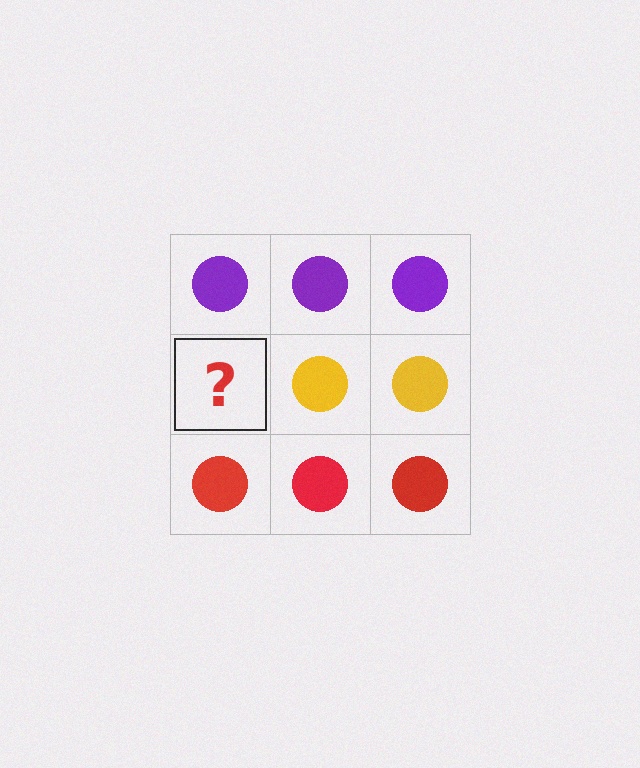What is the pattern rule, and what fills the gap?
The rule is that each row has a consistent color. The gap should be filled with a yellow circle.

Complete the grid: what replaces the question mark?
The question mark should be replaced with a yellow circle.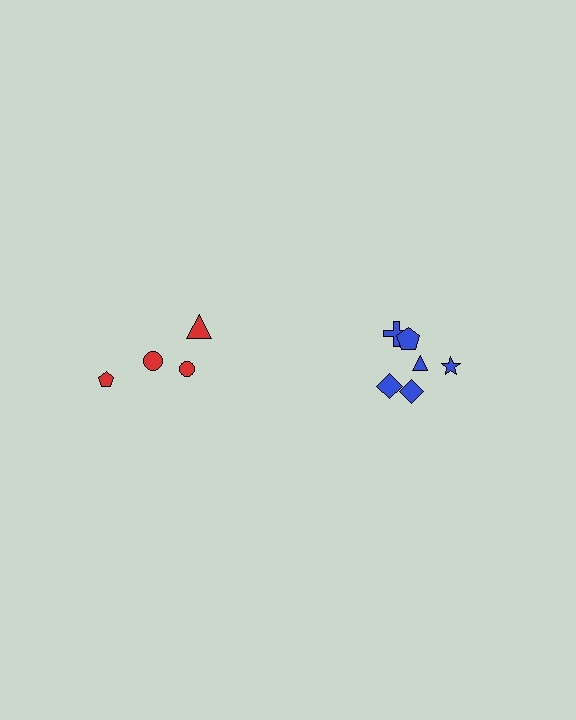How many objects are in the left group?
There are 4 objects.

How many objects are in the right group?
There are 6 objects.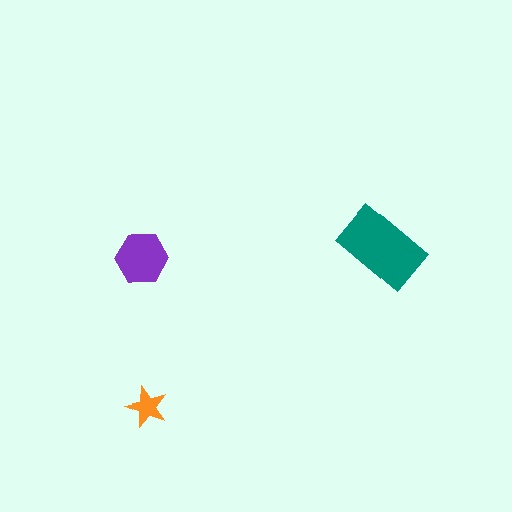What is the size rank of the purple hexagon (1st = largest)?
2nd.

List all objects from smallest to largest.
The orange star, the purple hexagon, the teal rectangle.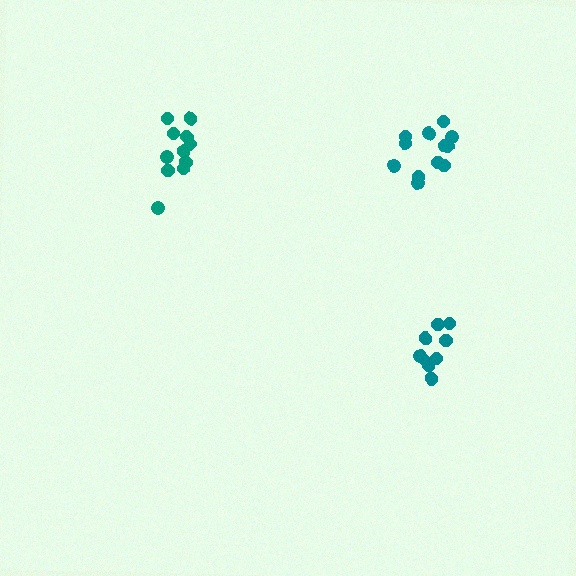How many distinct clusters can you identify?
There are 3 distinct clusters.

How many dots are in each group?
Group 1: 9 dots, Group 2: 11 dots, Group 3: 12 dots (32 total).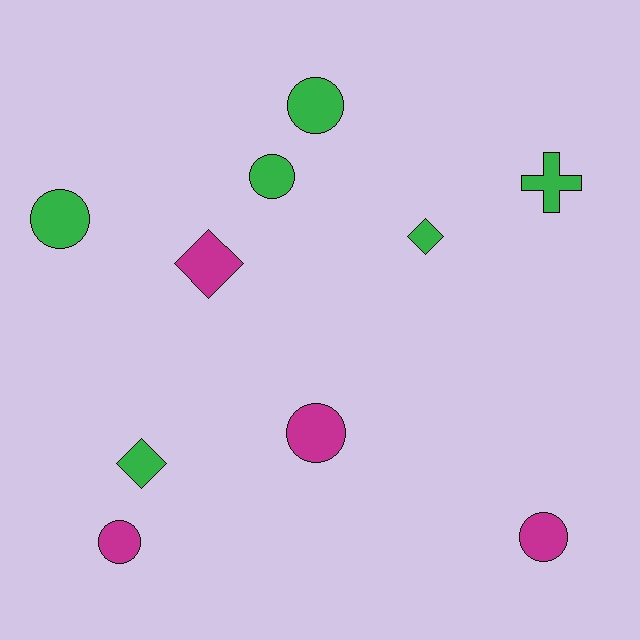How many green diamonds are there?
There are 2 green diamonds.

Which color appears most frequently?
Green, with 6 objects.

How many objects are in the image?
There are 10 objects.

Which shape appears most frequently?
Circle, with 6 objects.